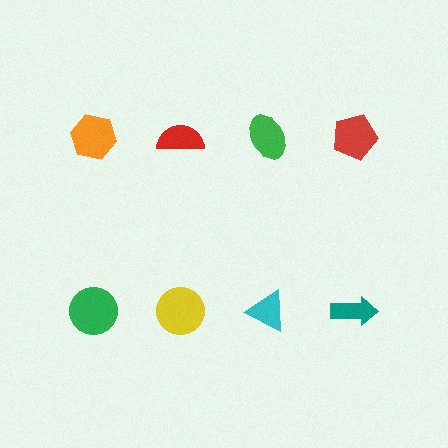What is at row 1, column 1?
An orange hexagon.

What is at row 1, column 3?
A green ellipse.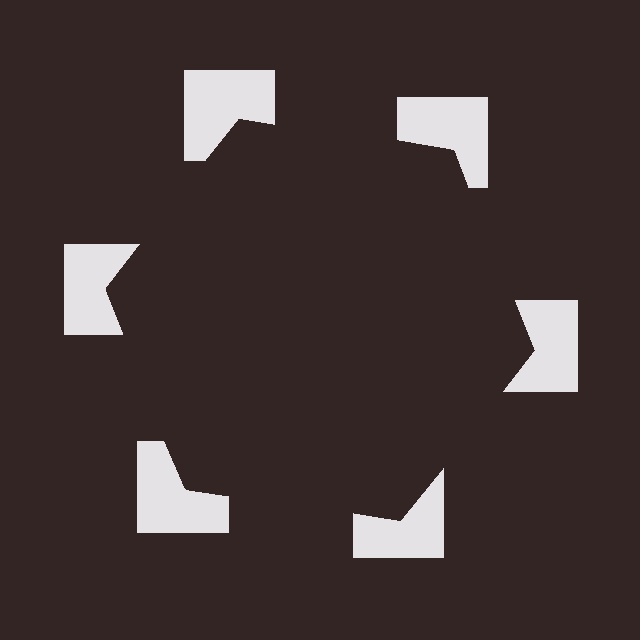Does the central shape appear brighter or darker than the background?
It typically appears slightly darker than the background, even though no actual brightness change is drawn.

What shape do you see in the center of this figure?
An illusory hexagon — its edges are inferred from the aligned wedge cuts in the notched squares, not physically drawn.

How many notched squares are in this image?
There are 6 — one at each vertex of the illusory hexagon.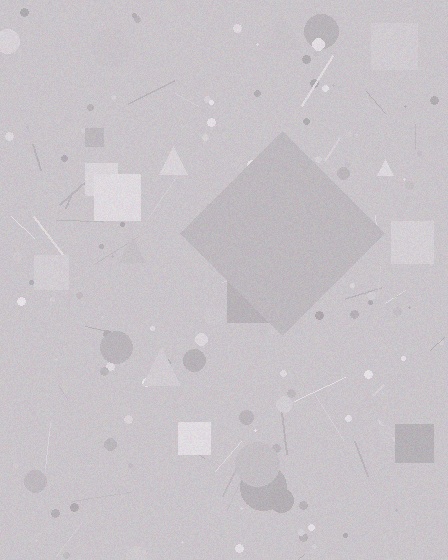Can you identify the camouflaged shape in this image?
The camouflaged shape is a diamond.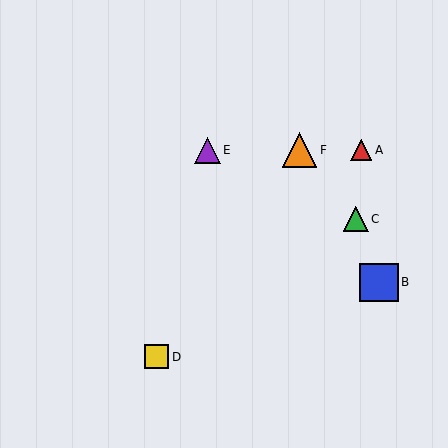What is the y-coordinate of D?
Object D is at y≈357.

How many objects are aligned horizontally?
3 objects (A, E, F) are aligned horizontally.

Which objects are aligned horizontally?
Objects A, E, F are aligned horizontally.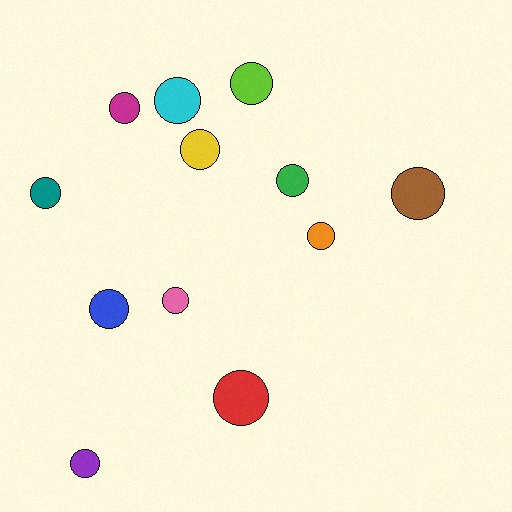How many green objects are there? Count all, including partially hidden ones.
There is 1 green object.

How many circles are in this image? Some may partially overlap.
There are 12 circles.